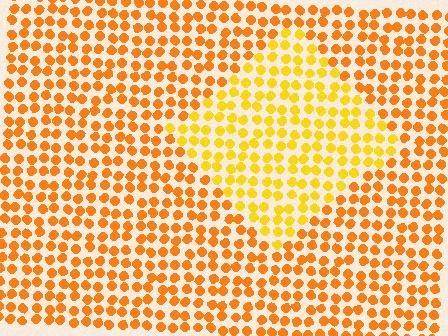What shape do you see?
I see a diamond.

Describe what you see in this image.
The image is filled with small orange elements in a uniform arrangement. A diamond-shaped region is visible where the elements are tinted to a slightly different hue, forming a subtle color boundary.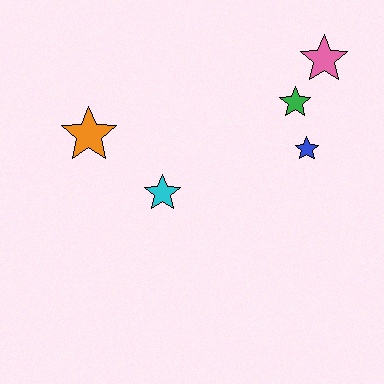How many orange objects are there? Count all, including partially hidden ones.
There is 1 orange object.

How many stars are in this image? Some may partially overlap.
There are 5 stars.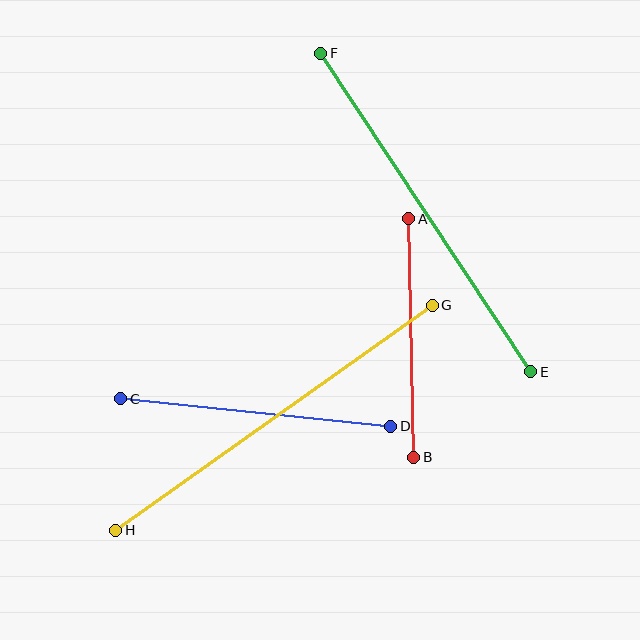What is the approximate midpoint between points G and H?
The midpoint is at approximately (274, 418) pixels.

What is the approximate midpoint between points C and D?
The midpoint is at approximately (256, 413) pixels.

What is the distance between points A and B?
The distance is approximately 239 pixels.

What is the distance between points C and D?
The distance is approximately 271 pixels.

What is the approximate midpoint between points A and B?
The midpoint is at approximately (411, 338) pixels.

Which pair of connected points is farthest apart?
Points G and H are farthest apart.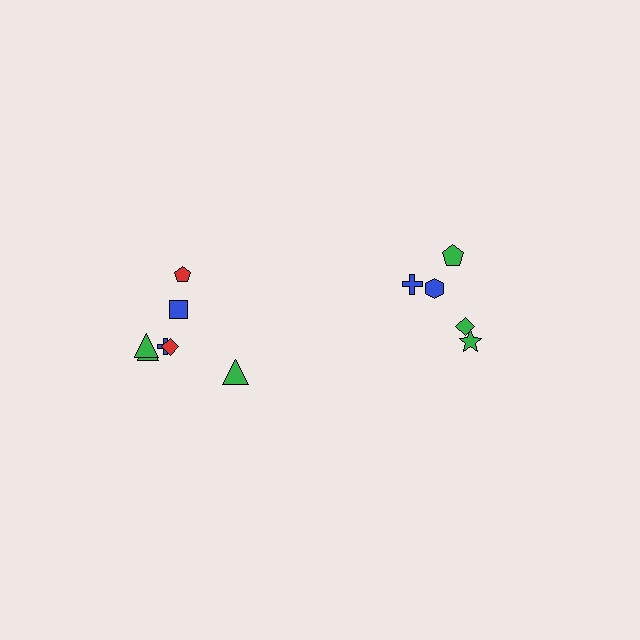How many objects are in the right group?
There are 5 objects.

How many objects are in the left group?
There are 7 objects.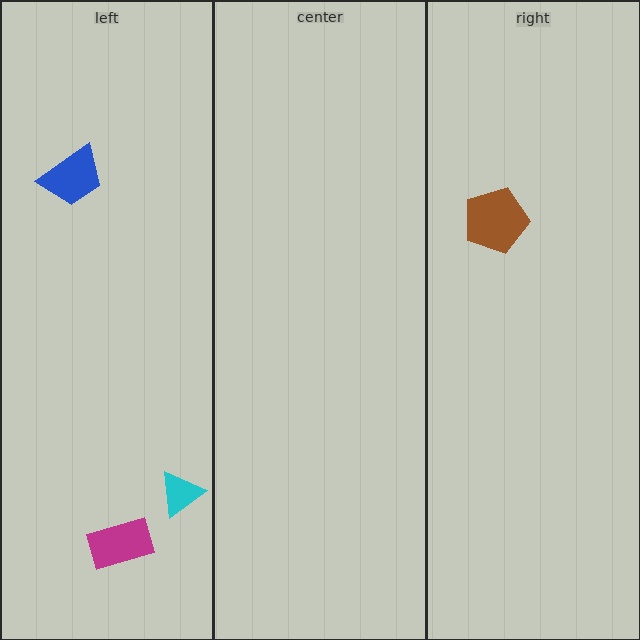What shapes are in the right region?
The brown pentagon.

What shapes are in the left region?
The magenta rectangle, the cyan triangle, the blue trapezoid.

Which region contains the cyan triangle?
The left region.